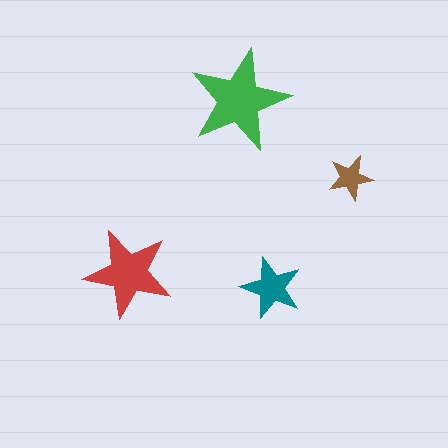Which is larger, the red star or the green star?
The green one.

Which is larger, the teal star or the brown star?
The teal one.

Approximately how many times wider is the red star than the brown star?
About 2 times wider.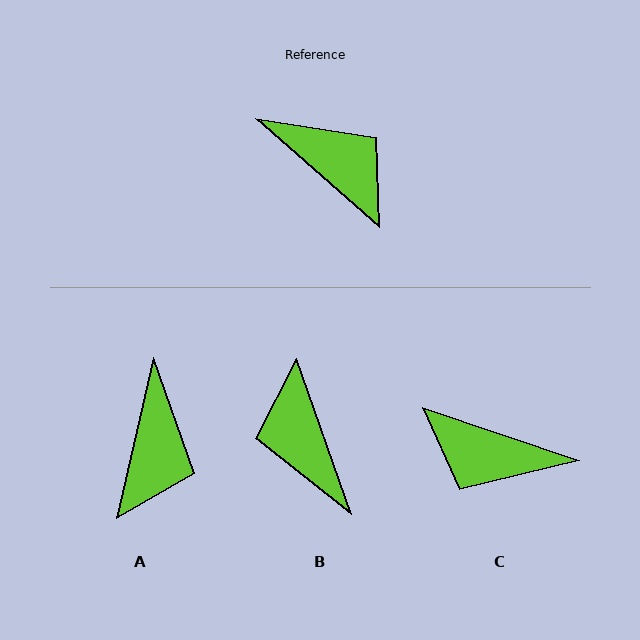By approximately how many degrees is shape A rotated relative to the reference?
Approximately 61 degrees clockwise.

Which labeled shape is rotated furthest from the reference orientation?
C, about 157 degrees away.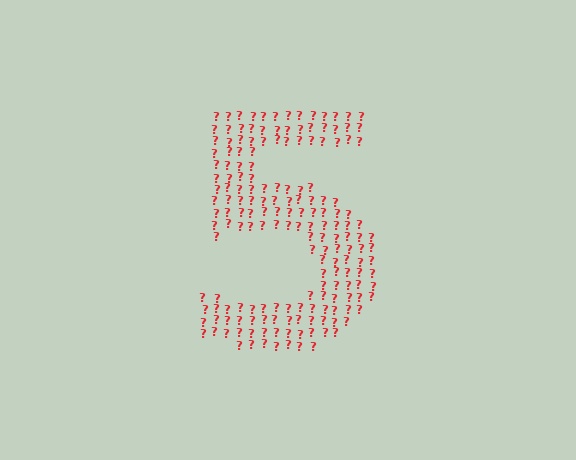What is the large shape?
The large shape is the digit 5.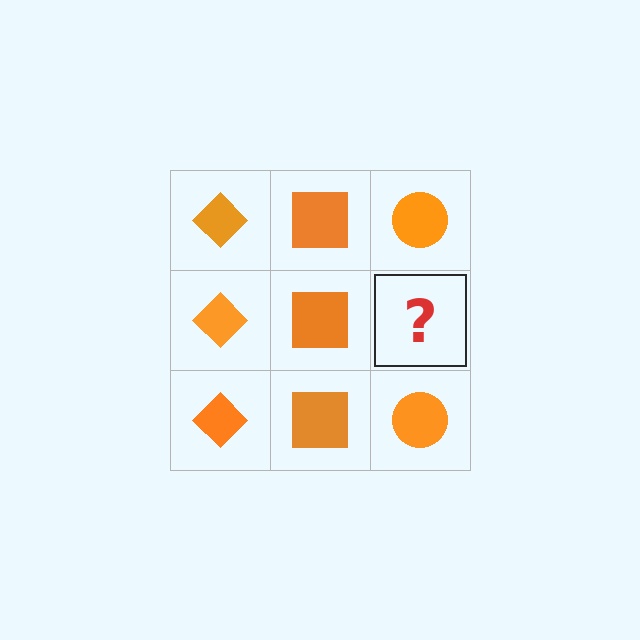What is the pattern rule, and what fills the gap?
The rule is that each column has a consistent shape. The gap should be filled with an orange circle.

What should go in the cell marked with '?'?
The missing cell should contain an orange circle.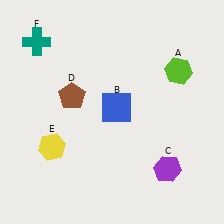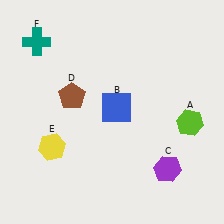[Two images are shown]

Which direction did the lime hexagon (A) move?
The lime hexagon (A) moved down.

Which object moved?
The lime hexagon (A) moved down.